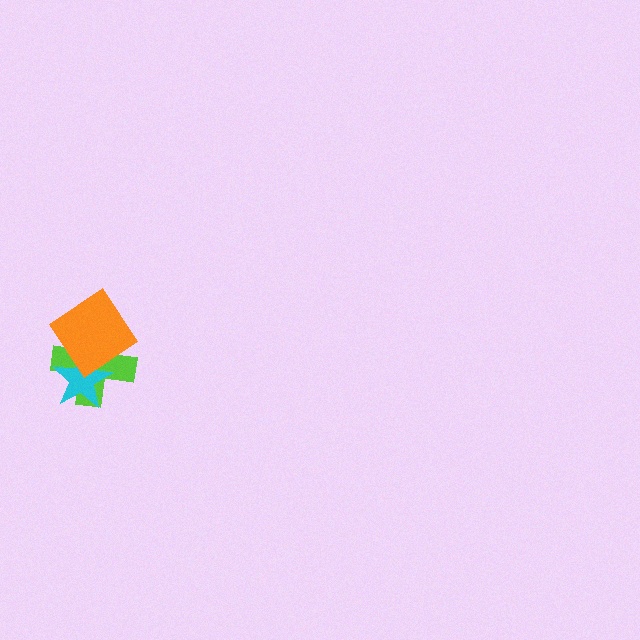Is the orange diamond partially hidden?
No, no other shape covers it.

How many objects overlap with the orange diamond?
2 objects overlap with the orange diamond.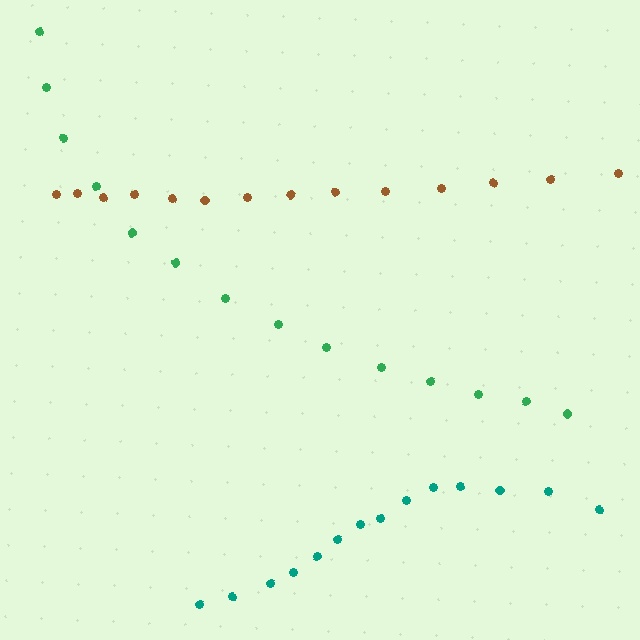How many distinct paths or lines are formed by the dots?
There are 3 distinct paths.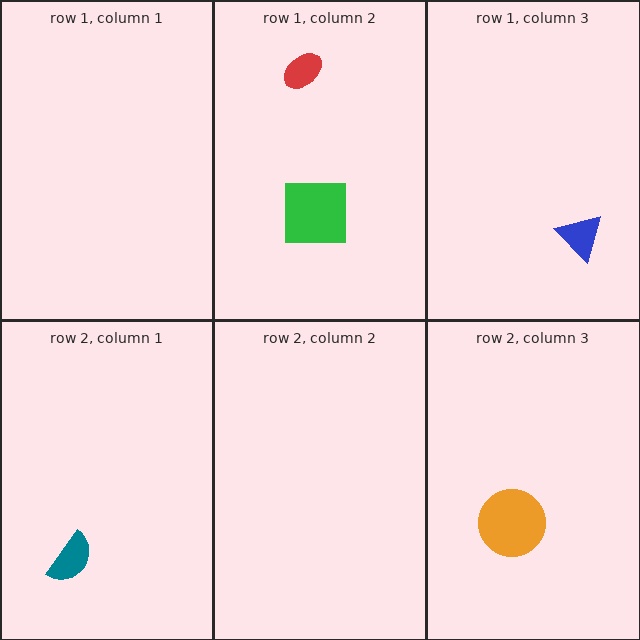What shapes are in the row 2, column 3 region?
The orange circle.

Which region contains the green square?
The row 1, column 2 region.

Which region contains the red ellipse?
The row 1, column 2 region.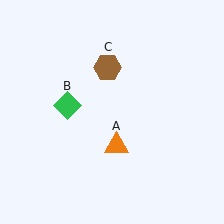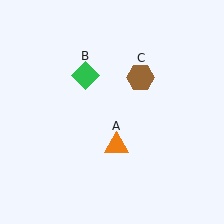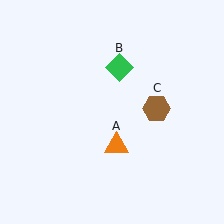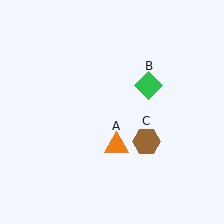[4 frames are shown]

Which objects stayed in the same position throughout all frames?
Orange triangle (object A) remained stationary.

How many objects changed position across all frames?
2 objects changed position: green diamond (object B), brown hexagon (object C).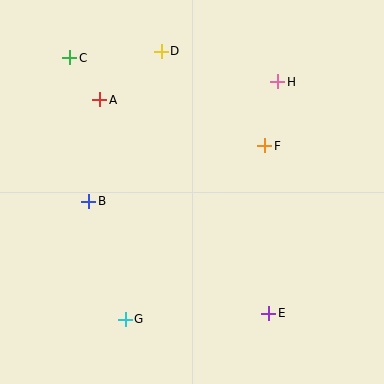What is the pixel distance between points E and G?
The distance between E and G is 144 pixels.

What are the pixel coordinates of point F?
Point F is at (265, 146).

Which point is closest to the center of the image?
Point F at (265, 146) is closest to the center.